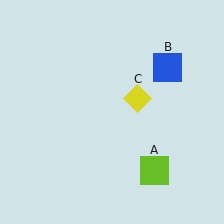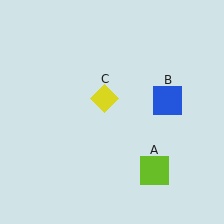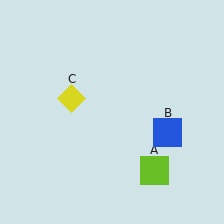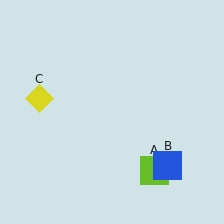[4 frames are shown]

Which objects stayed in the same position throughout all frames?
Lime square (object A) remained stationary.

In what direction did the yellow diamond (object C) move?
The yellow diamond (object C) moved left.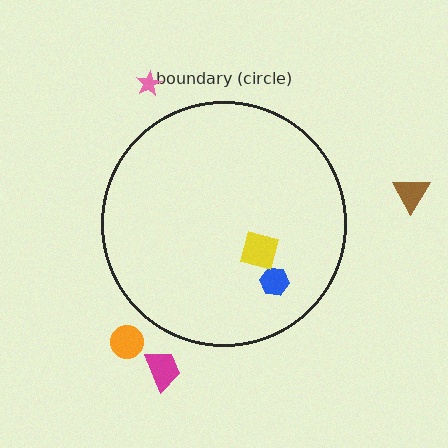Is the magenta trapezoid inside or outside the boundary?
Outside.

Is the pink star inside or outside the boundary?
Outside.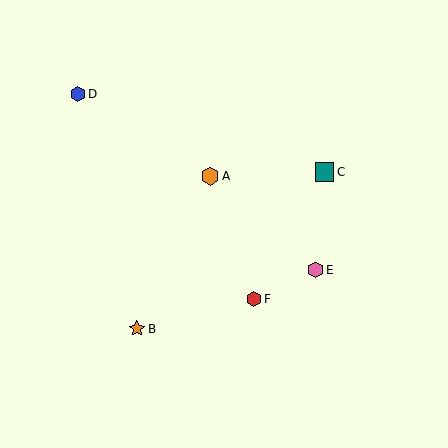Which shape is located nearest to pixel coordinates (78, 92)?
The blue hexagon (labeled D) at (78, 94) is nearest to that location.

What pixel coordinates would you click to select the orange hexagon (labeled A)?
Click at (210, 176) to select the orange hexagon A.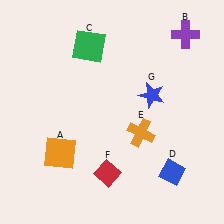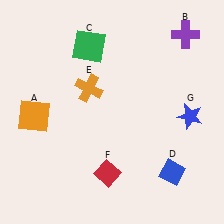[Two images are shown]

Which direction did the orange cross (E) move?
The orange cross (E) moved left.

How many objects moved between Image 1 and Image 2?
3 objects moved between the two images.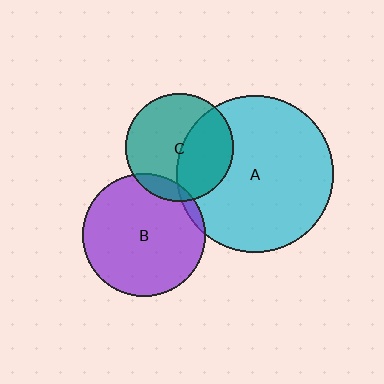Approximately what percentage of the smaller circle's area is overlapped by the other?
Approximately 40%.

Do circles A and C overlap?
Yes.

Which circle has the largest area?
Circle A (cyan).